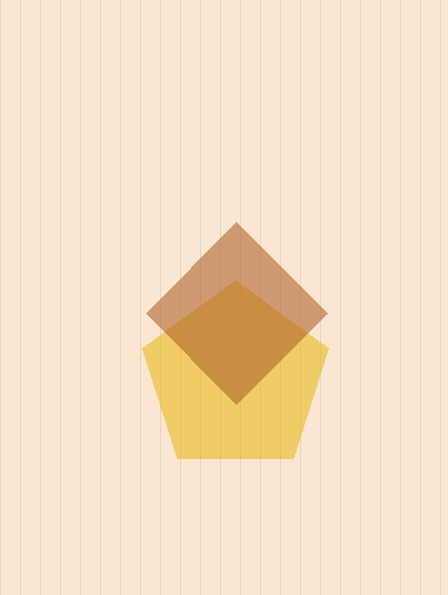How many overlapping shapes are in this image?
There are 2 overlapping shapes in the image.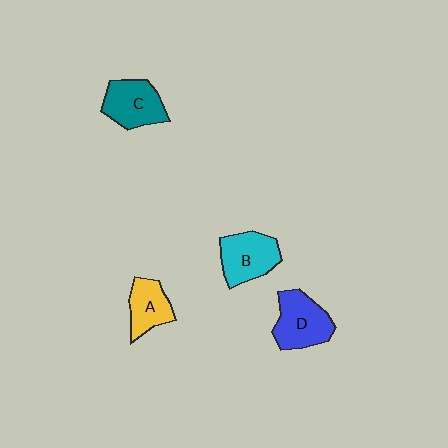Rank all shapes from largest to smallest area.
From largest to smallest: D (blue), B (cyan), C (teal), A (yellow).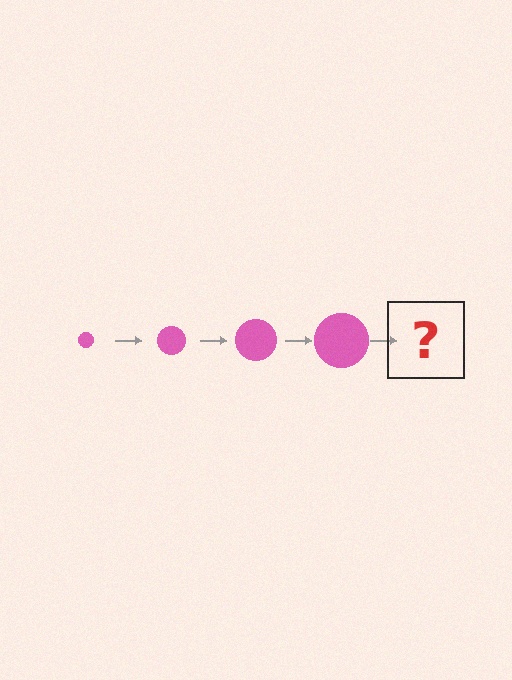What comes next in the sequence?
The next element should be a pink circle, larger than the previous one.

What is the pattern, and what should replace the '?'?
The pattern is that the circle gets progressively larger each step. The '?' should be a pink circle, larger than the previous one.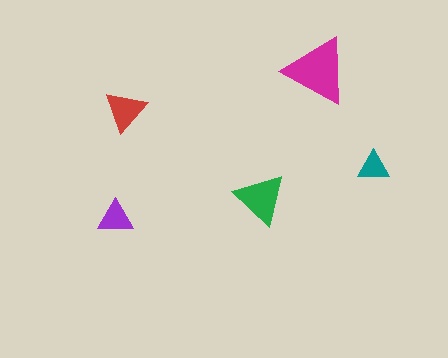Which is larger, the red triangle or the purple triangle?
The red one.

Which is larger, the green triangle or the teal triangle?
The green one.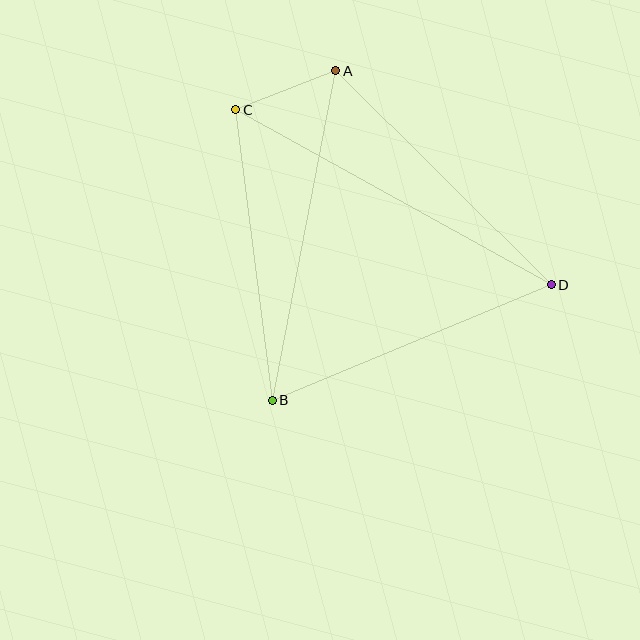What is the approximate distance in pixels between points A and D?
The distance between A and D is approximately 303 pixels.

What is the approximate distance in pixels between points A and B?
The distance between A and B is approximately 336 pixels.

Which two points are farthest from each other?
Points C and D are farthest from each other.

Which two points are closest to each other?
Points A and C are closest to each other.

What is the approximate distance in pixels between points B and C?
The distance between B and C is approximately 293 pixels.